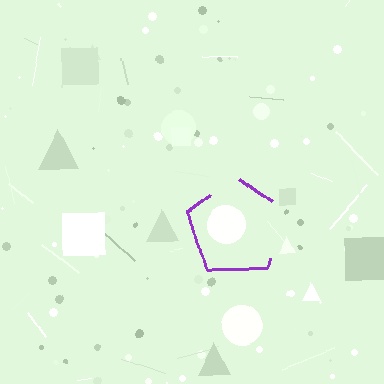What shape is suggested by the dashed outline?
The dashed outline suggests a pentagon.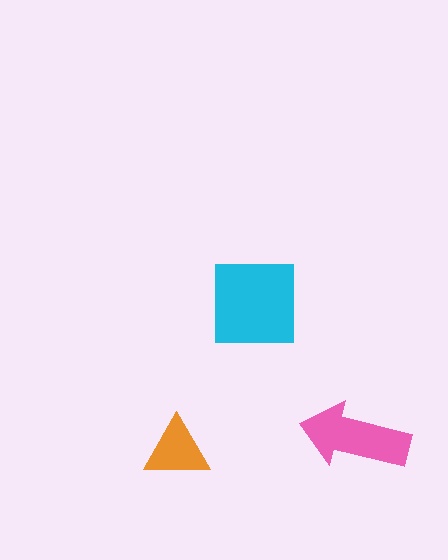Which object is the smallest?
The orange triangle.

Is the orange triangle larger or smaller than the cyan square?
Smaller.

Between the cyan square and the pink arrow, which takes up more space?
The cyan square.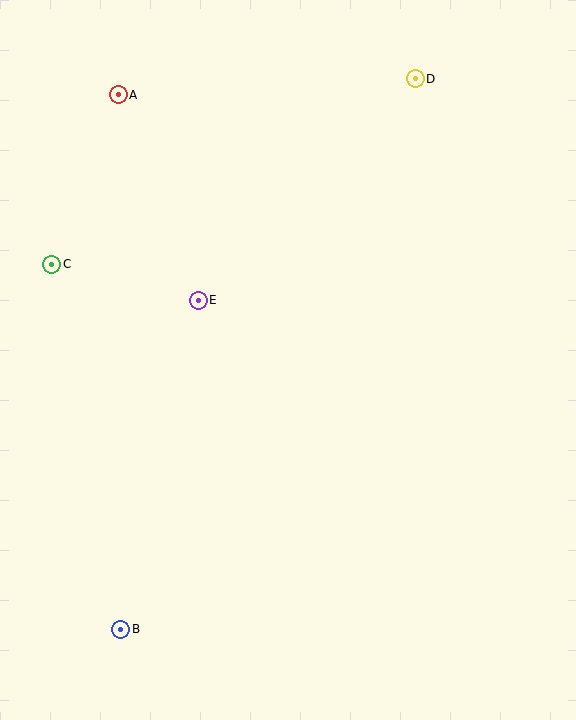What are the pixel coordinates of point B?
Point B is at (121, 629).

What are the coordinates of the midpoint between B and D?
The midpoint between B and D is at (268, 354).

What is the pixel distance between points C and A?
The distance between C and A is 182 pixels.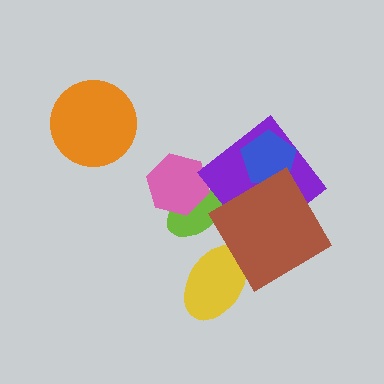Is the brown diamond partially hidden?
No, no other shape covers it.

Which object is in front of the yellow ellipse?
The brown diamond is in front of the yellow ellipse.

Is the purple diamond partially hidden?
Yes, it is partially covered by another shape.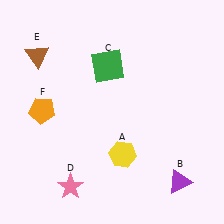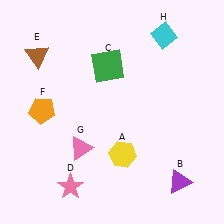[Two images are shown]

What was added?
A pink triangle (G), a cyan diamond (H) were added in Image 2.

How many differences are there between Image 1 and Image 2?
There are 2 differences between the two images.